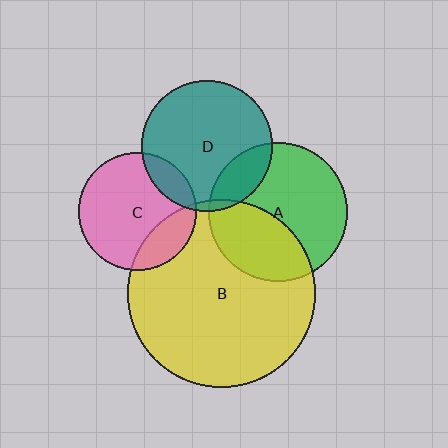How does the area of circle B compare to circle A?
Approximately 1.8 times.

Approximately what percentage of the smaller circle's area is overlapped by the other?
Approximately 20%.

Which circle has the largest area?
Circle B (yellow).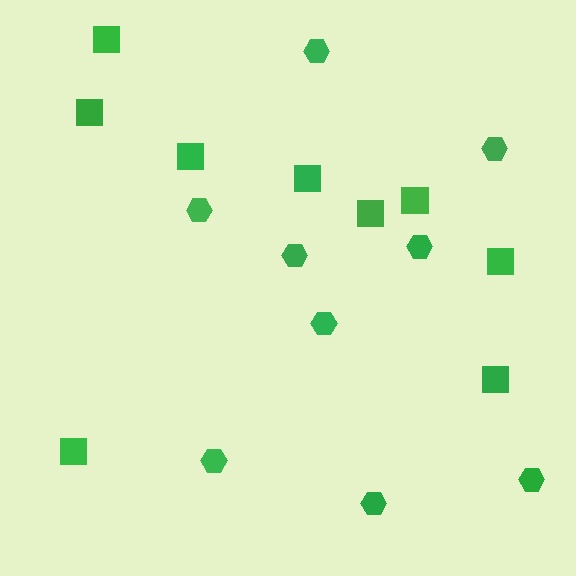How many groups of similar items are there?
There are 2 groups: one group of squares (9) and one group of hexagons (9).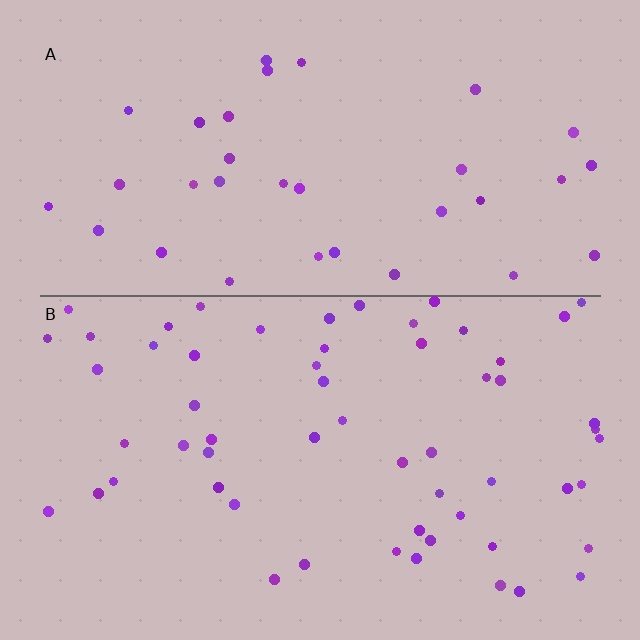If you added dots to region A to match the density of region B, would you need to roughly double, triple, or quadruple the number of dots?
Approximately double.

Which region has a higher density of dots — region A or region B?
B (the bottom).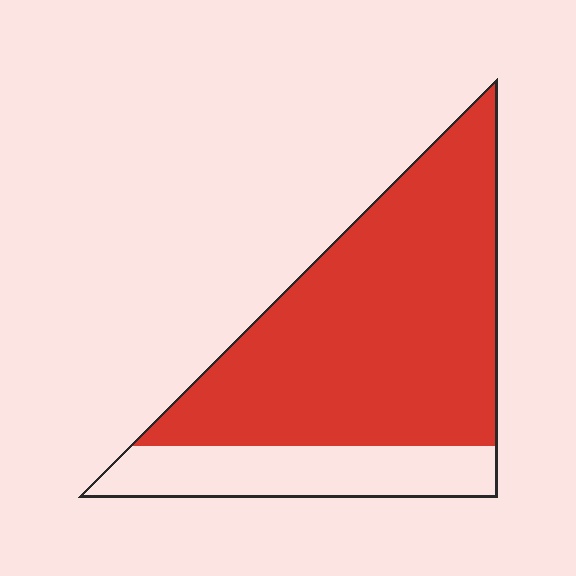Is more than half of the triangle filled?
Yes.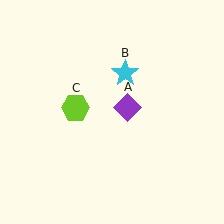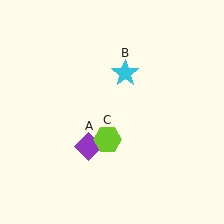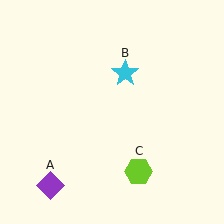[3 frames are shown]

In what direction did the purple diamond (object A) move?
The purple diamond (object A) moved down and to the left.